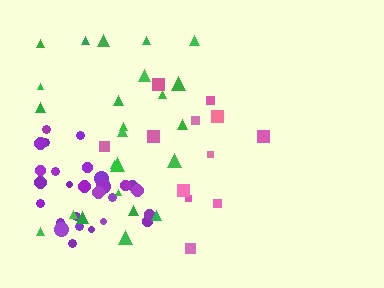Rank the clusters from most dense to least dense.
purple, green, pink.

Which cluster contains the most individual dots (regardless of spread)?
Purple (28).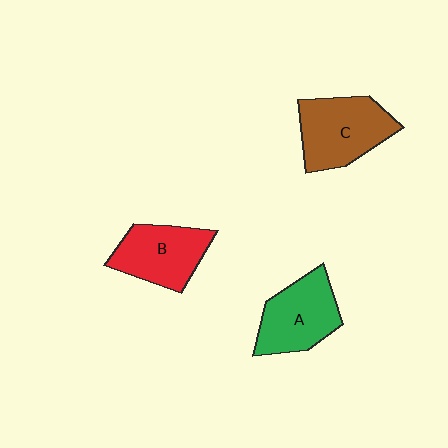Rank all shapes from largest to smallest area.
From largest to smallest: C (brown), A (green), B (red).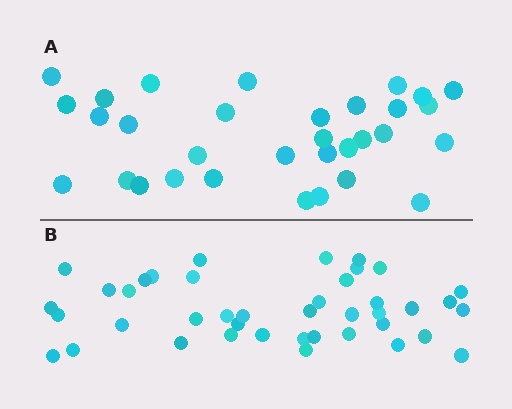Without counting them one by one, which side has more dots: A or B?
Region B (the bottom region) has more dots.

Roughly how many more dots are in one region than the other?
Region B has roughly 8 or so more dots than region A.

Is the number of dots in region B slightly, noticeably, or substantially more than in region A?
Region B has noticeably more, but not dramatically so. The ratio is roughly 1.3 to 1.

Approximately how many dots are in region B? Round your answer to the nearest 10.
About 40 dots. (The exact count is 41, which rounds to 40.)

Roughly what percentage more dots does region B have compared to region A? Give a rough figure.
About 30% more.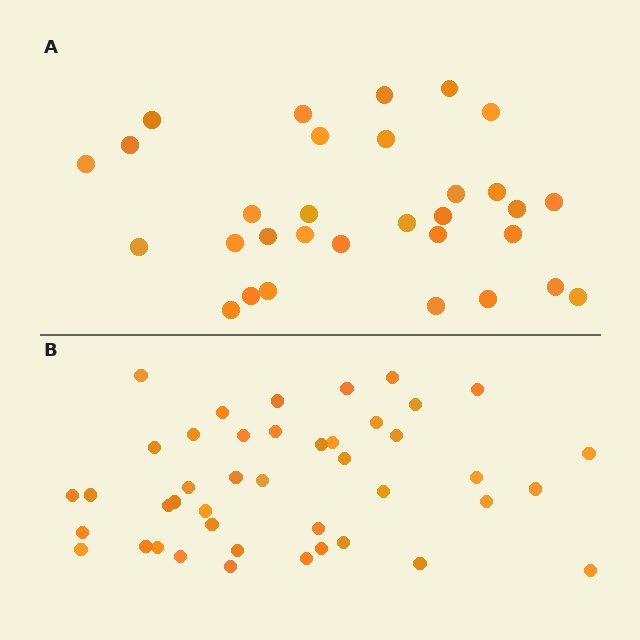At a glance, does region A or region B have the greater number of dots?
Region B (the bottom region) has more dots.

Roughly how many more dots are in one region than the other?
Region B has roughly 12 or so more dots than region A.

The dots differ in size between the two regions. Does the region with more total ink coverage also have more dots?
No. Region A has more total ink coverage because its dots are larger, but region B actually contains more individual dots. Total area can be misleading — the number of items is what matters here.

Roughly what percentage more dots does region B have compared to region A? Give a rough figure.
About 40% more.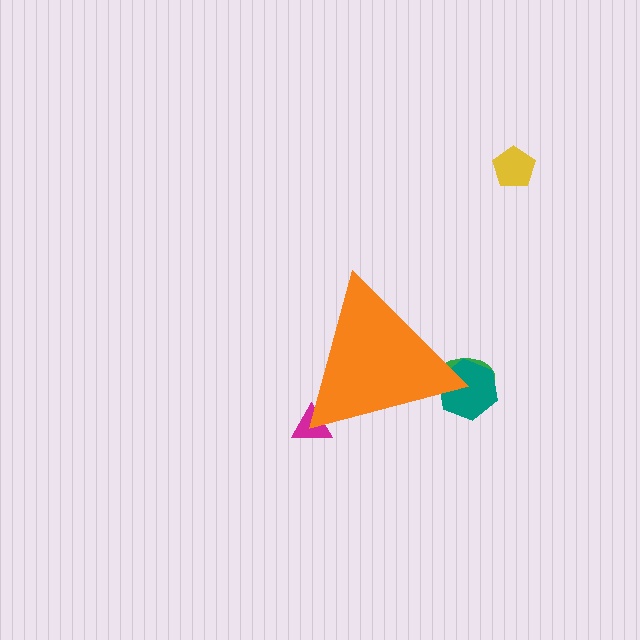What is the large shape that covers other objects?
An orange triangle.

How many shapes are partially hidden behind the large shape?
3 shapes are partially hidden.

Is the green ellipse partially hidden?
Yes, the green ellipse is partially hidden behind the orange triangle.